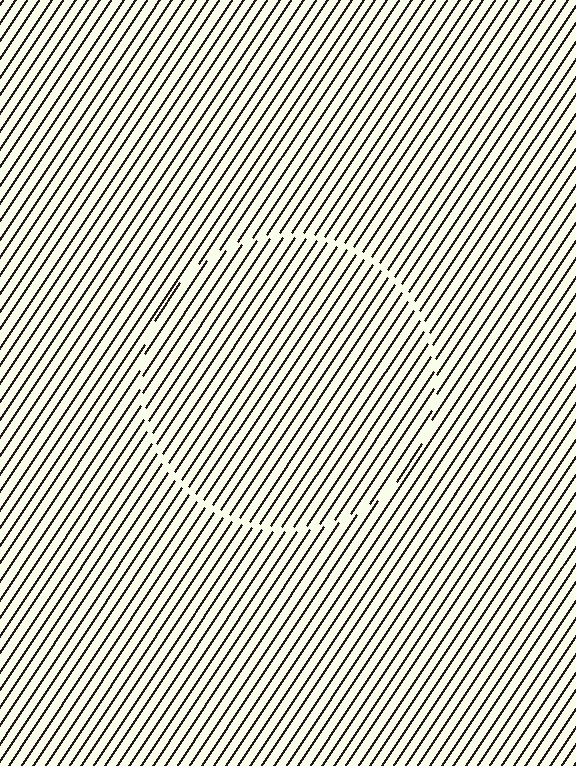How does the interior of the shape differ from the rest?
The interior of the shape contains the same grating, shifted by half a period — the contour is defined by the phase discontinuity where line-ends from the inner and outer gratings abut.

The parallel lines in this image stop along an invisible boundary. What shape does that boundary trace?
An illusory circle. The interior of the shape contains the same grating, shifted by half a period — the contour is defined by the phase discontinuity where line-ends from the inner and outer gratings abut.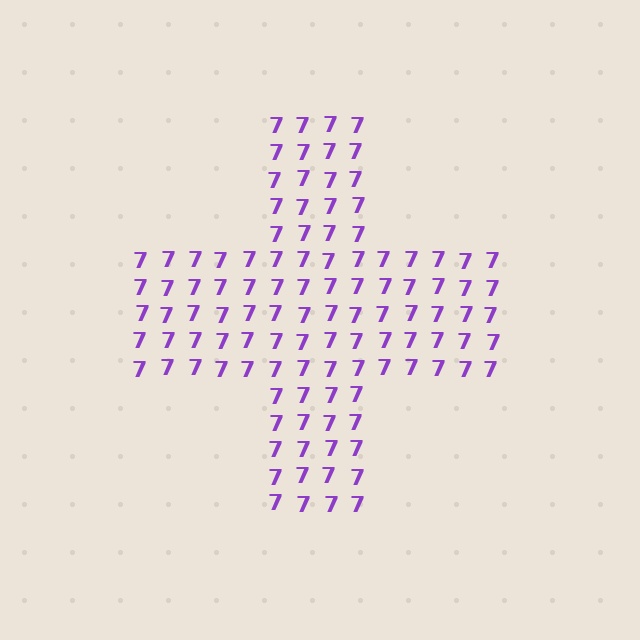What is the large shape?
The large shape is a cross.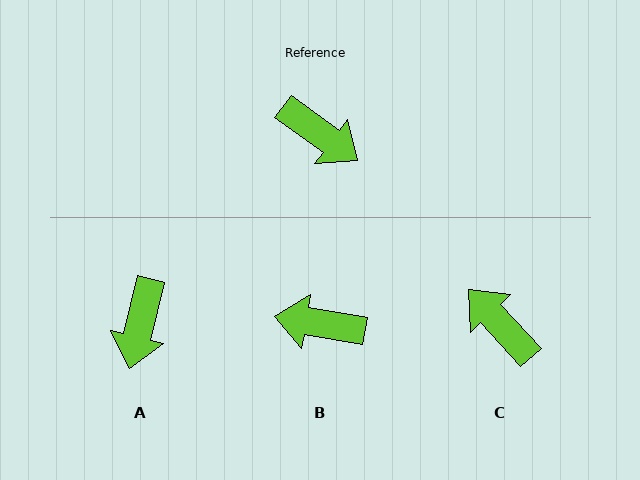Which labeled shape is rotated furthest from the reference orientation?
C, about 169 degrees away.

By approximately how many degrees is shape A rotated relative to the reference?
Approximately 68 degrees clockwise.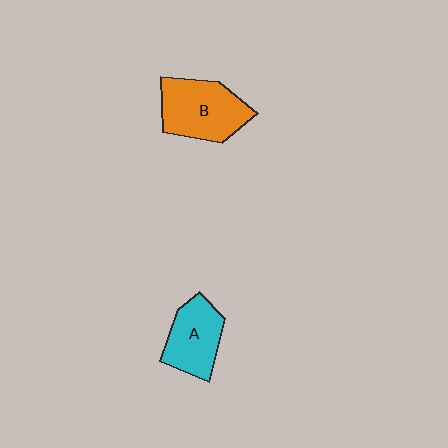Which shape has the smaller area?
Shape A (cyan).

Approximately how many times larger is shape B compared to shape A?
Approximately 1.3 times.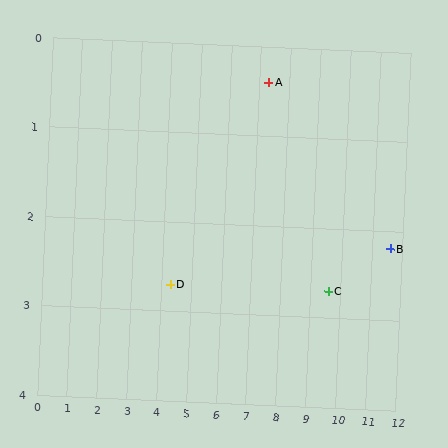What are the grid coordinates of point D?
Point D is at approximately (4.3, 2.7).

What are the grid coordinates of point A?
Point A is at approximately (7.3, 0.4).